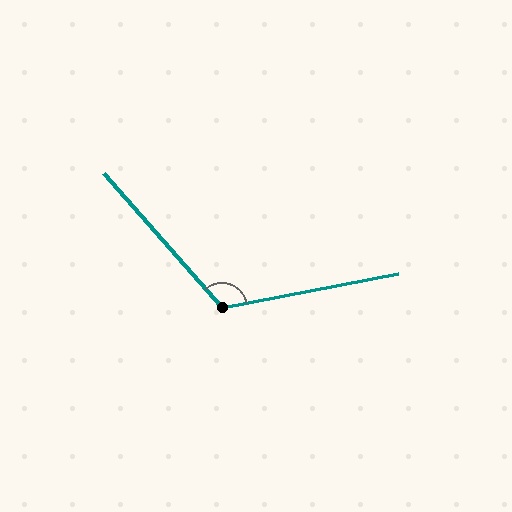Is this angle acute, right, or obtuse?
It is obtuse.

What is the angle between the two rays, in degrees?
Approximately 120 degrees.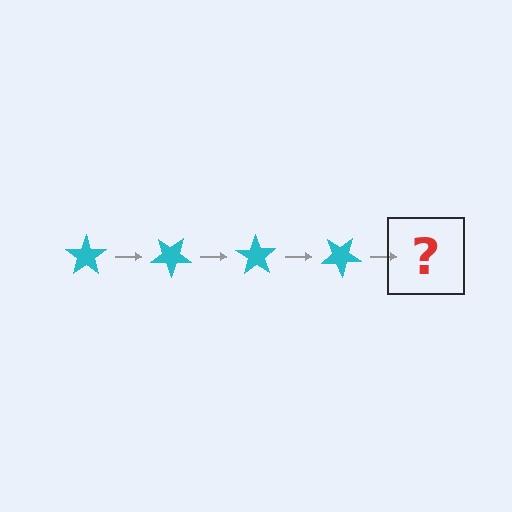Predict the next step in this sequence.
The next step is a cyan star rotated 140 degrees.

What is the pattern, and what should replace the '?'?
The pattern is that the star rotates 35 degrees each step. The '?' should be a cyan star rotated 140 degrees.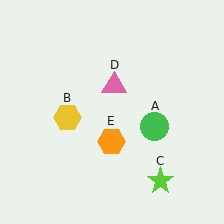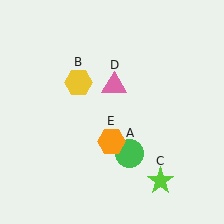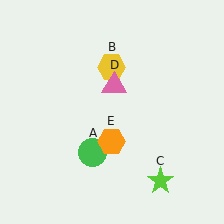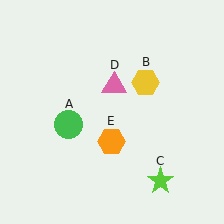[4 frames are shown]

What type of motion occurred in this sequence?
The green circle (object A), yellow hexagon (object B) rotated clockwise around the center of the scene.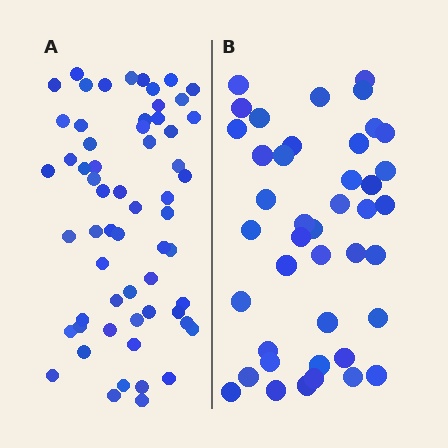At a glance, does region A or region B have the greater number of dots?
Region A (the left region) has more dots.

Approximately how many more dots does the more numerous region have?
Region A has approximately 20 more dots than region B.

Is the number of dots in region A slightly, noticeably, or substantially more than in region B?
Region A has noticeably more, but not dramatically so. The ratio is roughly 1.4 to 1.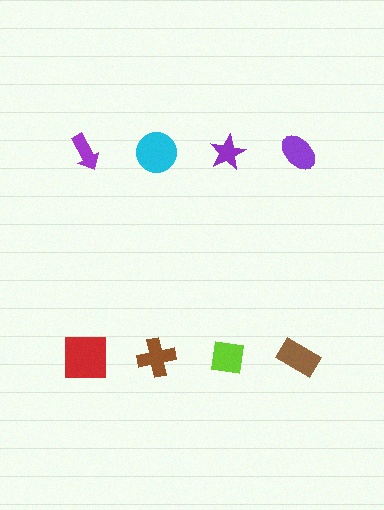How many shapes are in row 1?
4 shapes.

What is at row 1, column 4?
A purple ellipse.